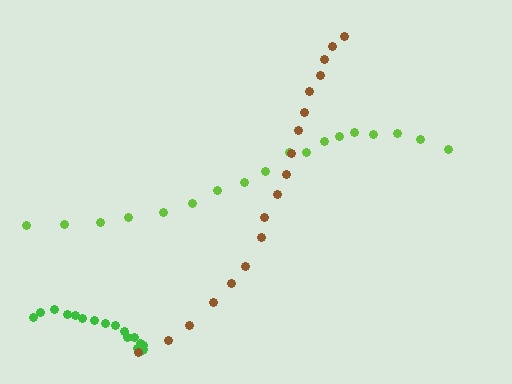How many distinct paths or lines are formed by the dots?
There are 3 distinct paths.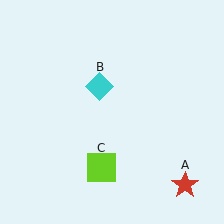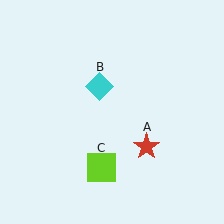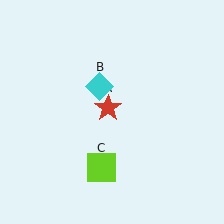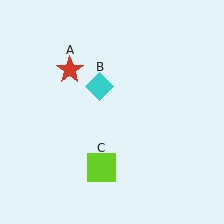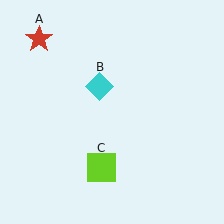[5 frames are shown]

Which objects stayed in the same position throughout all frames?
Cyan diamond (object B) and lime square (object C) remained stationary.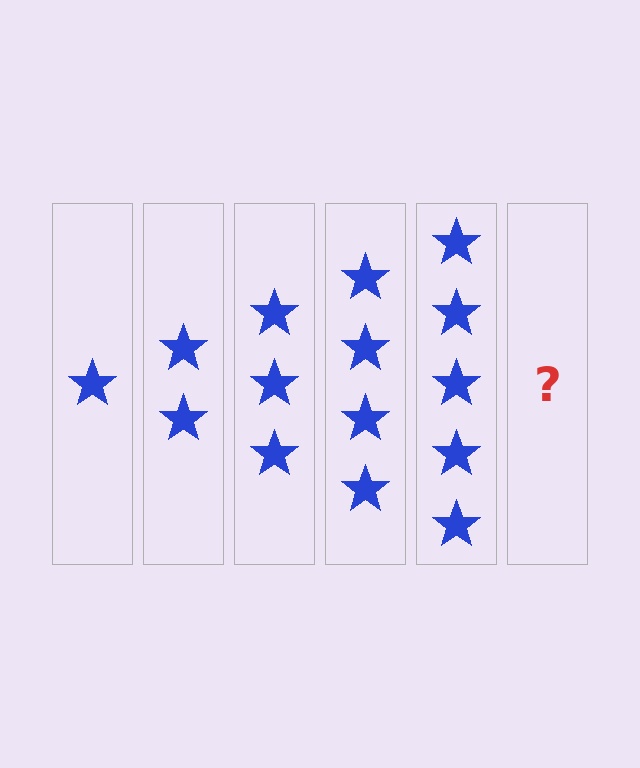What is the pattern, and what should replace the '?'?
The pattern is that each step adds one more star. The '?' should be 6 stars.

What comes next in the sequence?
The next element should be 6 stars.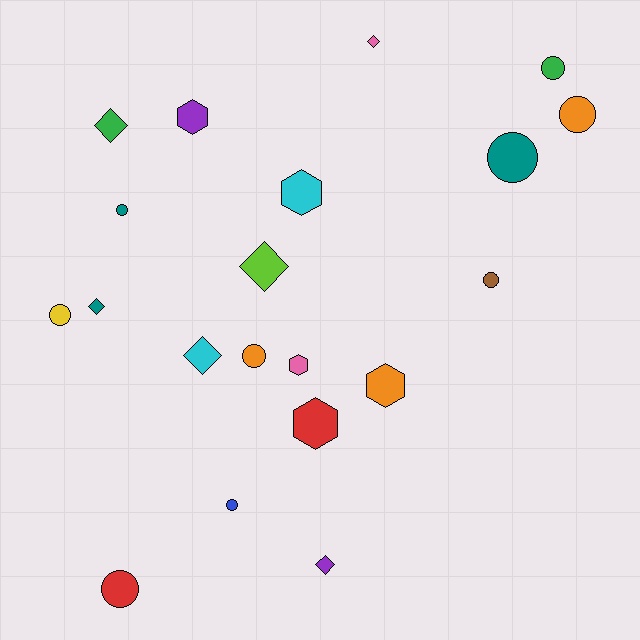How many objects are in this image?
There are 20 objects.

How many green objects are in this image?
There are 2 green objects.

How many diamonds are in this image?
There are 6 diamonds.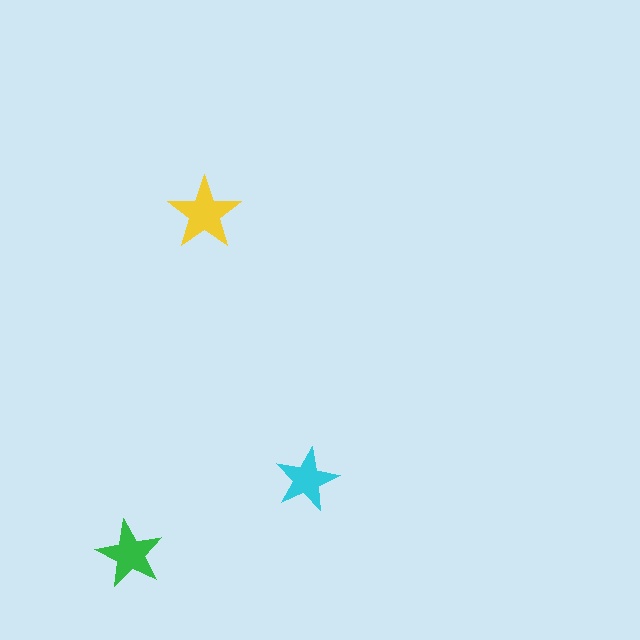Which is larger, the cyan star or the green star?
The green one.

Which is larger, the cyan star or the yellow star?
The yellow one.